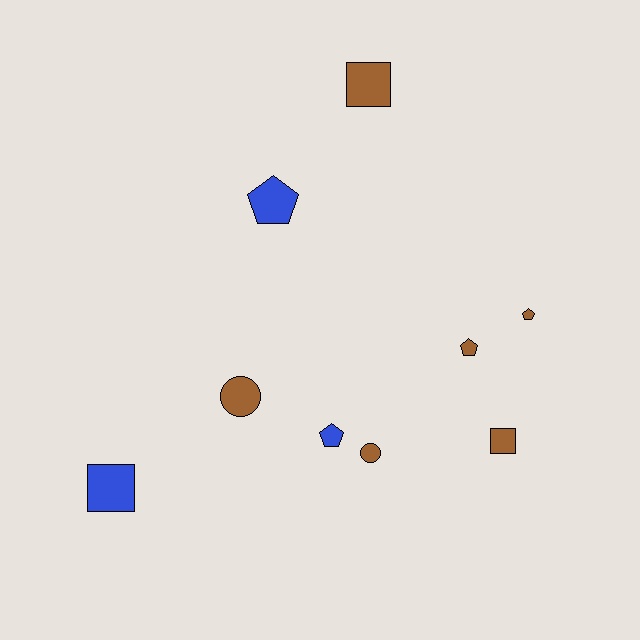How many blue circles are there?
There are no blue circles.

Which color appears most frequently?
Brown, with 6 objects.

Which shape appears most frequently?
Pentagon, with 4 objects.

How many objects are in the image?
There are 9 objects.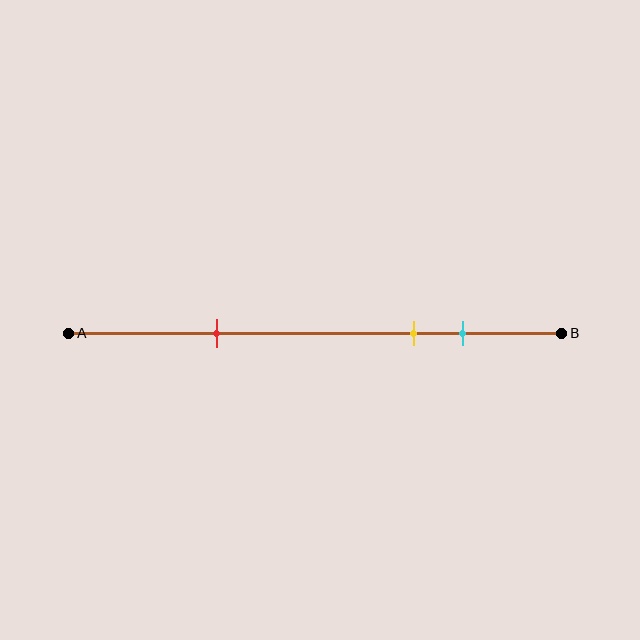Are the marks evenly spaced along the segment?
No, the marks are not evenly spaced.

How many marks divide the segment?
There are 3 marks dividing the segment.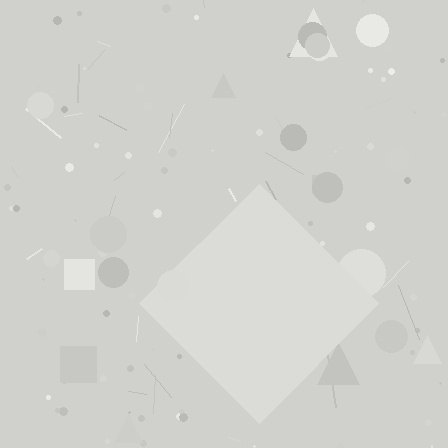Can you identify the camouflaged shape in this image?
The camouflaged shape is a diamond.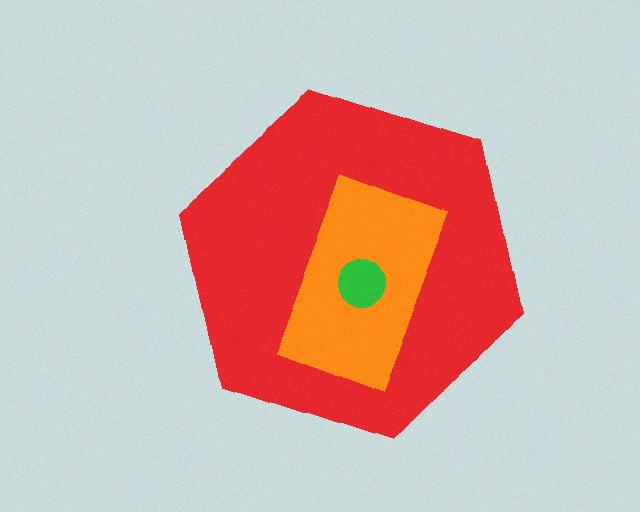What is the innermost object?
The green circle.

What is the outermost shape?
The red hexagon.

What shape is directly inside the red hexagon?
The orange rectangle.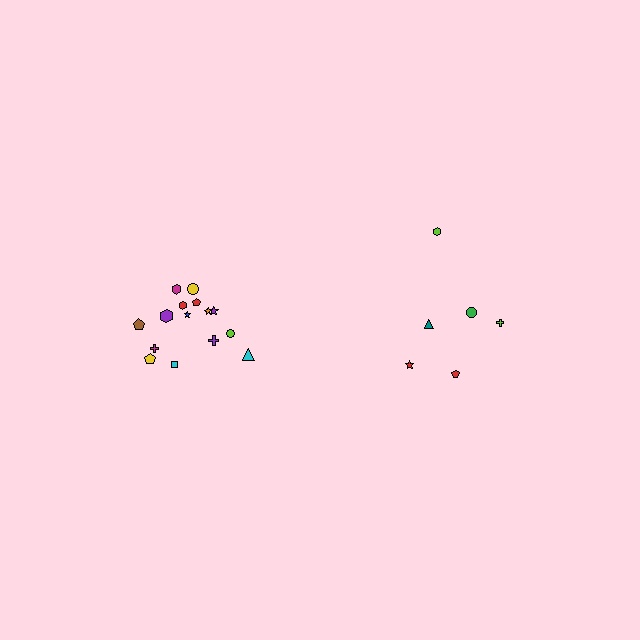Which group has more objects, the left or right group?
The left group.